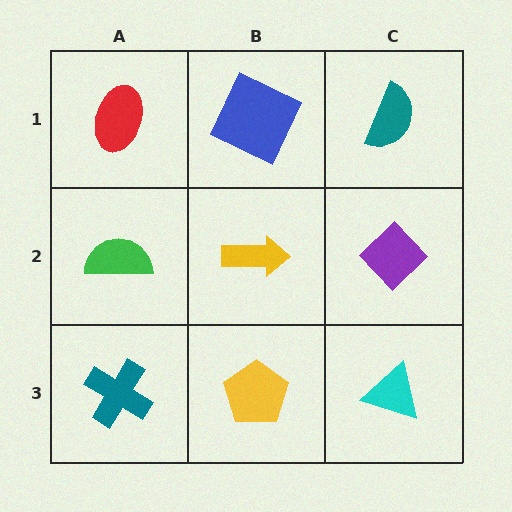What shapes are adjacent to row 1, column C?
A purple diamond (row 2, column C), a blue square (row 1, column B).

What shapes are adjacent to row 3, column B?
A yellow arrow (row 2, column B), a teal cross (row 3, column A), a cyan triangle (row 3, column C).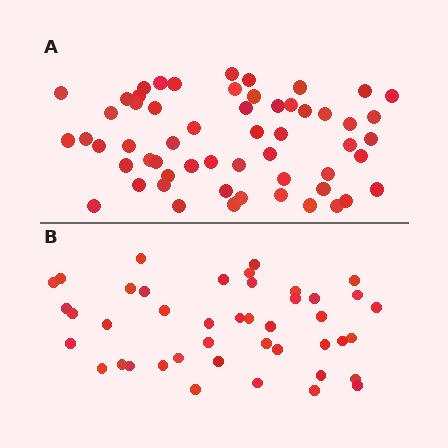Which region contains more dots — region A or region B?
Region A (the top region) has more dots.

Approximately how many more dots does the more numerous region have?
Region A has approximately 15 more dots than region B.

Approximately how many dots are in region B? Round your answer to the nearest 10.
About 40 dots. (The exact count is 43, which rounds to 40.)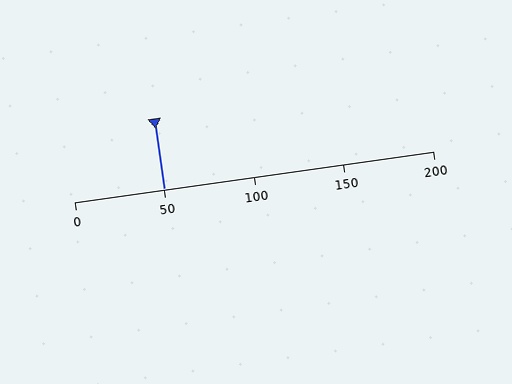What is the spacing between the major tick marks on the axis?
The major ticks are spaced 50 apart.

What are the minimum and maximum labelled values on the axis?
The axis runs from 0 to 200.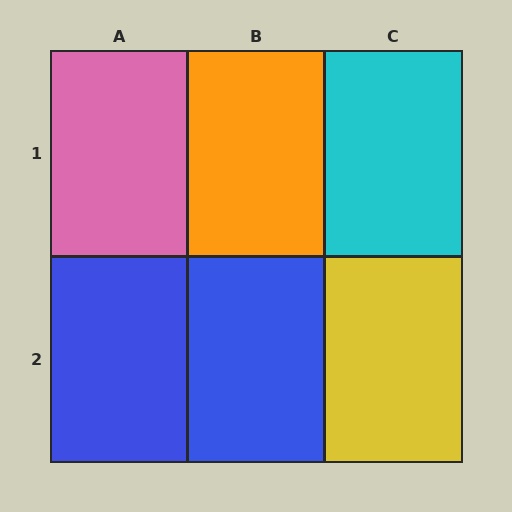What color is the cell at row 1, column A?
Pink.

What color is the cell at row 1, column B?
Orange.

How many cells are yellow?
1 cell is yellow.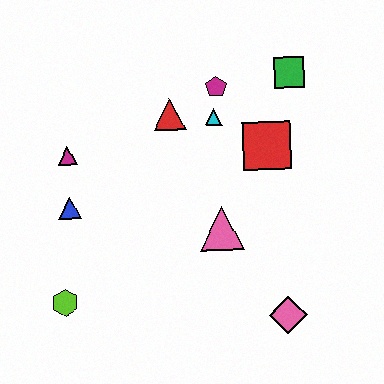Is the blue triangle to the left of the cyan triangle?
Yes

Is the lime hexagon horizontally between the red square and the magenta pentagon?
No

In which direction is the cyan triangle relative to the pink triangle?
The cyan triangle is above the pink triangle.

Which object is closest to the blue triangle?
The magenta triangle is closest to the blue triangle.